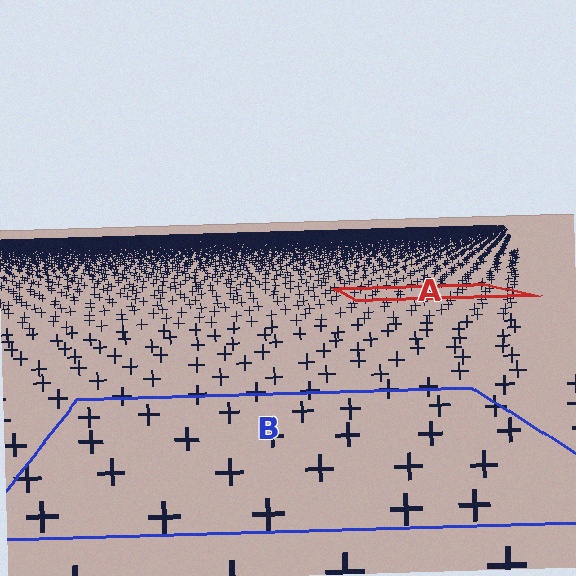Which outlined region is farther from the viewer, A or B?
Region A is farther from the viewer — the texture elements inside it appear smaller and more densely packed.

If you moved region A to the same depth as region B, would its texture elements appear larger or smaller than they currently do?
They would appear larger. At a closer depth, the same texture elements are projected at a bigger on-screen size.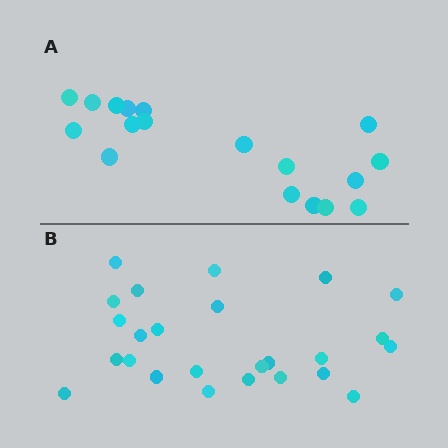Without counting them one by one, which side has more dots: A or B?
Region B (the bottom region) has more dots.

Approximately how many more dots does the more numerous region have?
Region B has roughly 8 or so more dots than region A.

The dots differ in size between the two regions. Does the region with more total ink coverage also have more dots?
No. Region A has more total ink coverage because its dots are larger, but region B actually contains more individual dots. Total area can be misleading — the number of items is what matters here.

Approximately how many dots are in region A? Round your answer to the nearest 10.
About 20 dots. (The exact count is 18, which rounds to 20.)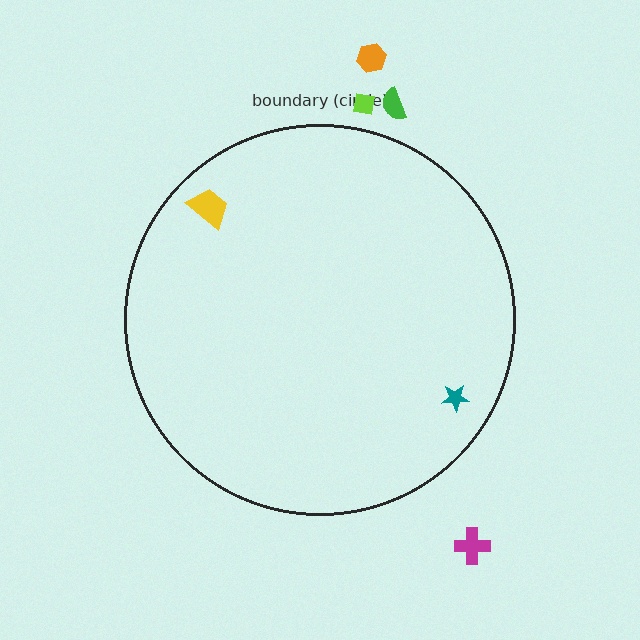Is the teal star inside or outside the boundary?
Inside.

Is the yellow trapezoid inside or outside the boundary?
Inside.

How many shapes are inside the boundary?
2 inside, 4 outside.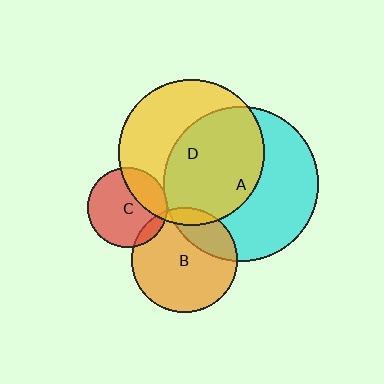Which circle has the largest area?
Circle A (cyan).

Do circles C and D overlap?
Yes.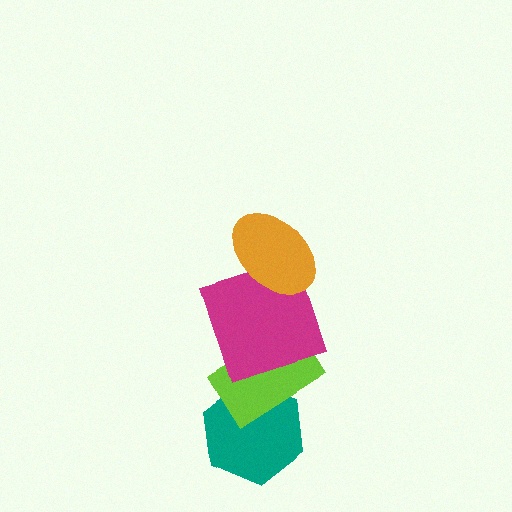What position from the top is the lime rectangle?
The lime rectangle is 3rd from the top.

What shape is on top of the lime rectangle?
The magenta square is on top of the lime rectangle.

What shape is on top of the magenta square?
The orange ellipse is on top of the magenta square.